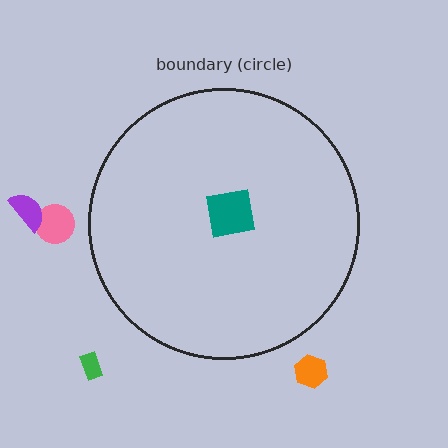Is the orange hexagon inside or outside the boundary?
Outside.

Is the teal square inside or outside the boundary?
Inside.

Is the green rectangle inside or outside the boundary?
Outside.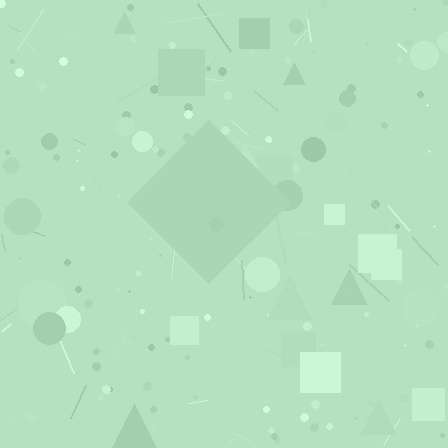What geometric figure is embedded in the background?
A diamond is embedded in the background.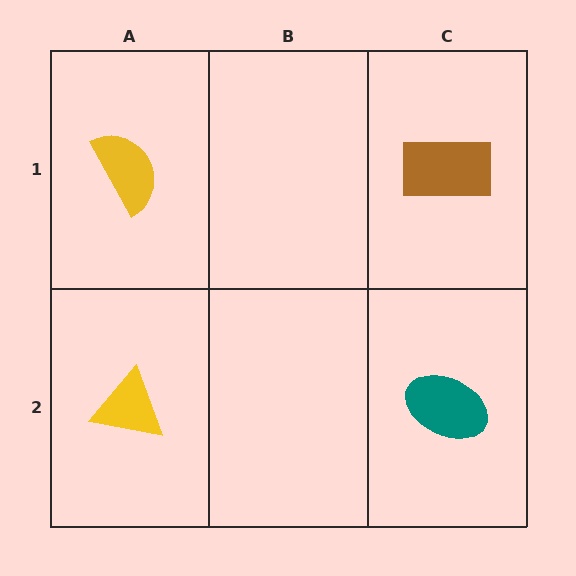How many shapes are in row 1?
2 shapes.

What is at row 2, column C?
A teal ellipse.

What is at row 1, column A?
A yellow semicircle.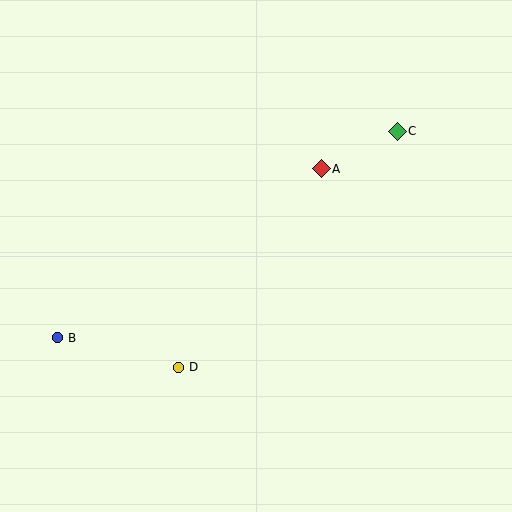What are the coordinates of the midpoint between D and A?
The midpoint between D and A is at (250, 268).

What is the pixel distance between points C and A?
The distance between C and A is 85 pixels.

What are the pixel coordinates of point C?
Point C is at (397, 131).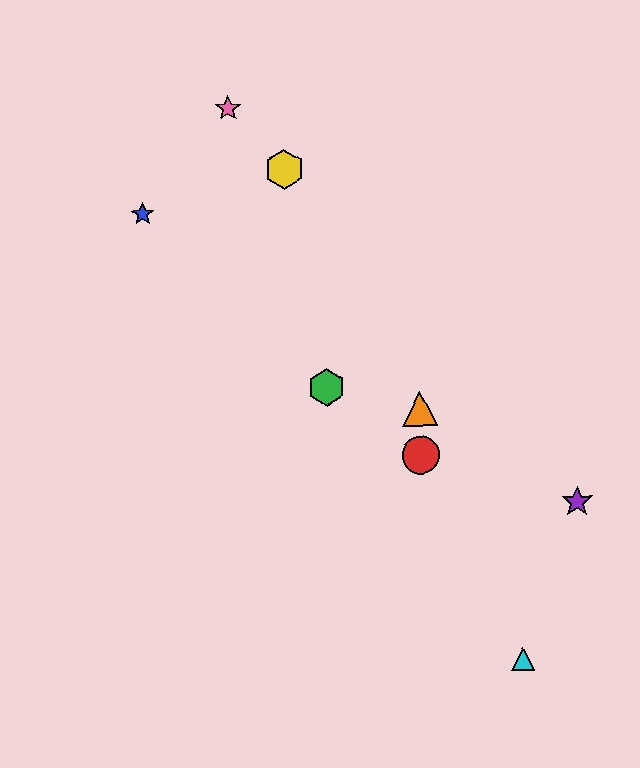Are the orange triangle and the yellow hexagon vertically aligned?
No, the orange triangle is at x≈420 and the yellow hexagon is at x≈284.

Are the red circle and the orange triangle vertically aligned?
Yes, both are at x≈421.